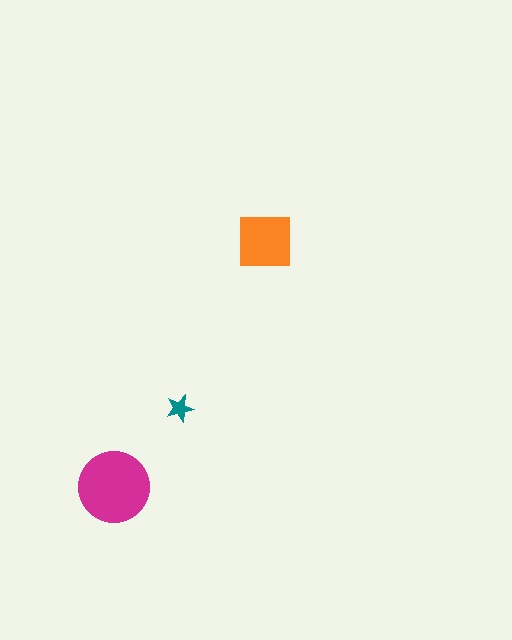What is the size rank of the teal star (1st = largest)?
3rd.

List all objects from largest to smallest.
The magenta circle, the orange square, the teal star.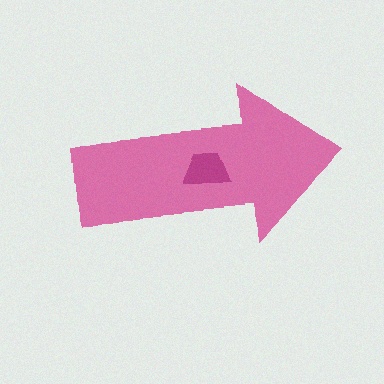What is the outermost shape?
The pink arrow.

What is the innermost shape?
The magenta trapezoid.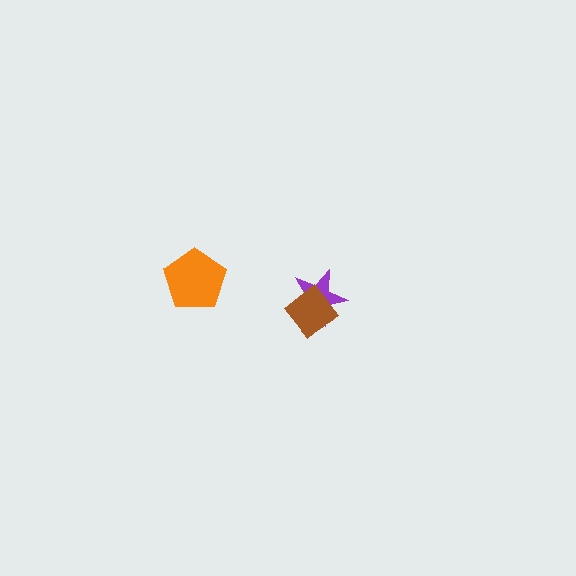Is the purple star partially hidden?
Yes, it is partially covered by another shape.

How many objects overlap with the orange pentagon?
0 objects overlap with the orange pentagon.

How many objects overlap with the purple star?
1 object overlaps with the purple star.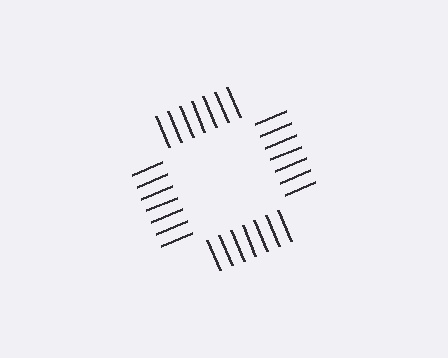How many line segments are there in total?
28 — 7 along each of the 4 edges.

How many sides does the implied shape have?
4 sides — the line-ends trace a square.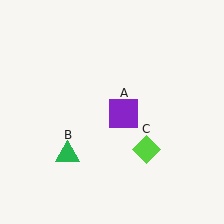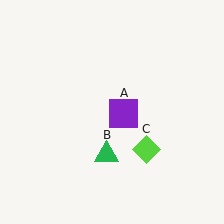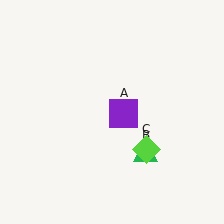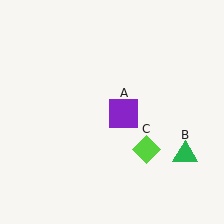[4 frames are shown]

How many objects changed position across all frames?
1 object changed position: green triangle (object B).